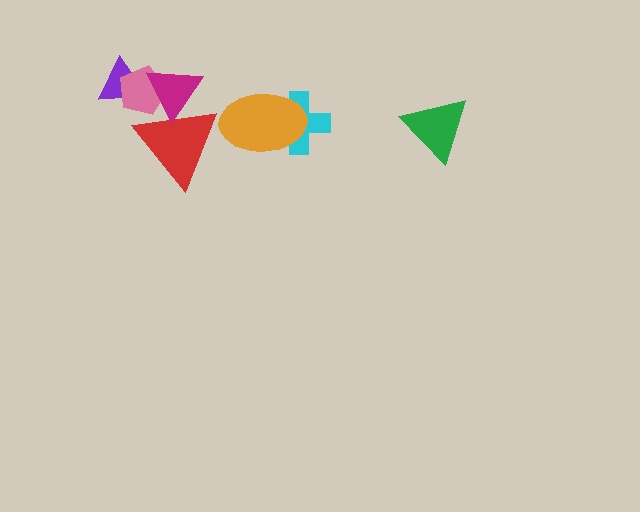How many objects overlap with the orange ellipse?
1 object overlaps with the orange ellipse.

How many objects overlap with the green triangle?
0 objects overlap with the green triangle.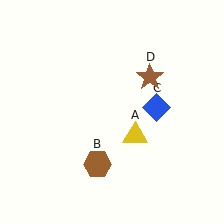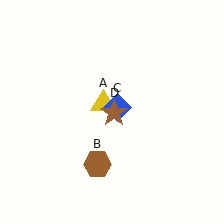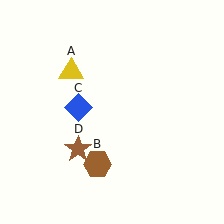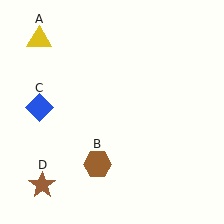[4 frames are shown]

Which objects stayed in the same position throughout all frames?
Brown hexagon (object B) remained stationary.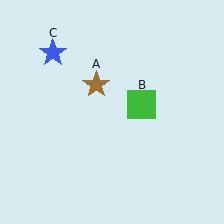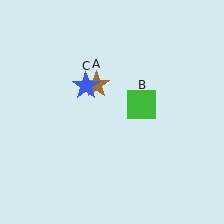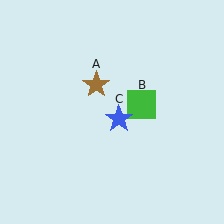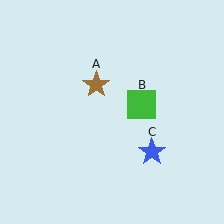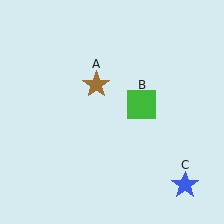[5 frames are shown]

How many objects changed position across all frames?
1 object changed position: blue star (object C).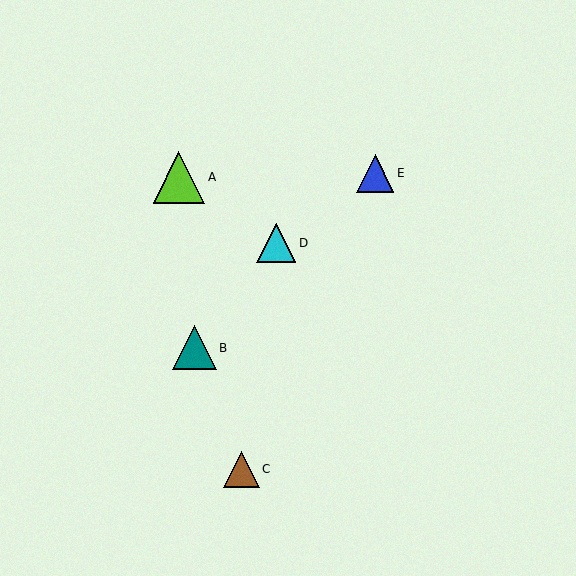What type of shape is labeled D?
Shape D is a cyan triangle.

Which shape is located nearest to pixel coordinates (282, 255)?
The cyan triangle (labeled D) at (276, 243) is nearest to that location.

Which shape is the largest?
The lime triangle (labeled A) is the largest.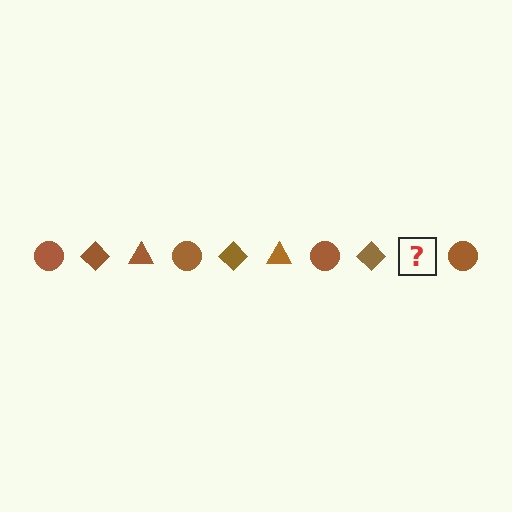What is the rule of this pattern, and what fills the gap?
The rule is that the pattern cycles through circle, diamond, triangle shapes in brown. The gap should be filled with a brown triangle.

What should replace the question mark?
The question mark should be replaced with a brown triangle.